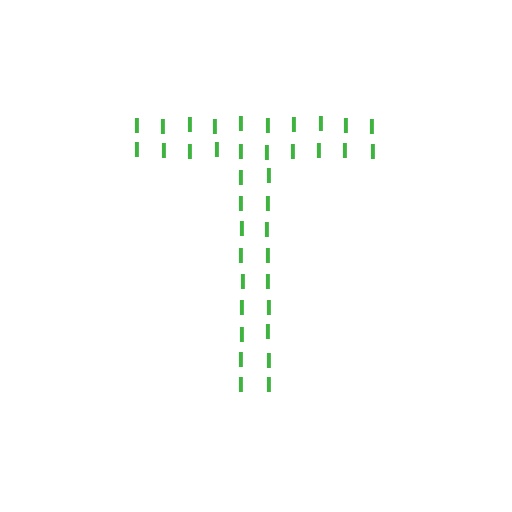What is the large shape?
The large shape is the letter T.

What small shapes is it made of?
It is made of small letter I's.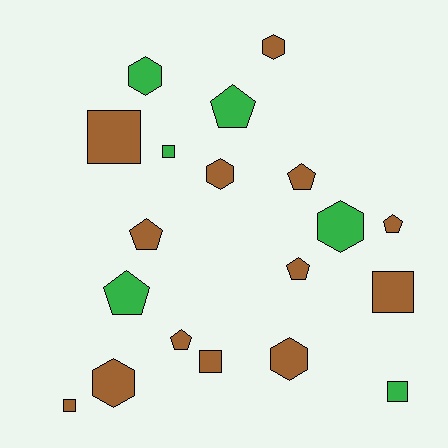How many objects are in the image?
There are 19 objects.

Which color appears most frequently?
Brown, with 13 objects.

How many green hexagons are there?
There are 2 green hexagons.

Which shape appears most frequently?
Pentagon, with 7 objects.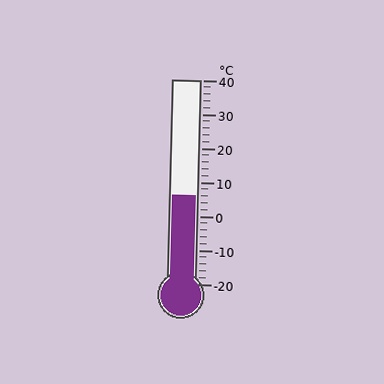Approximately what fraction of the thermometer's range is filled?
The thermometer is filled to approximately 45% of its range.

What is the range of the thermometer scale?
The thermometer scale ranges from -20°C to 40°C.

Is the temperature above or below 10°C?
The temperature is below 10°C.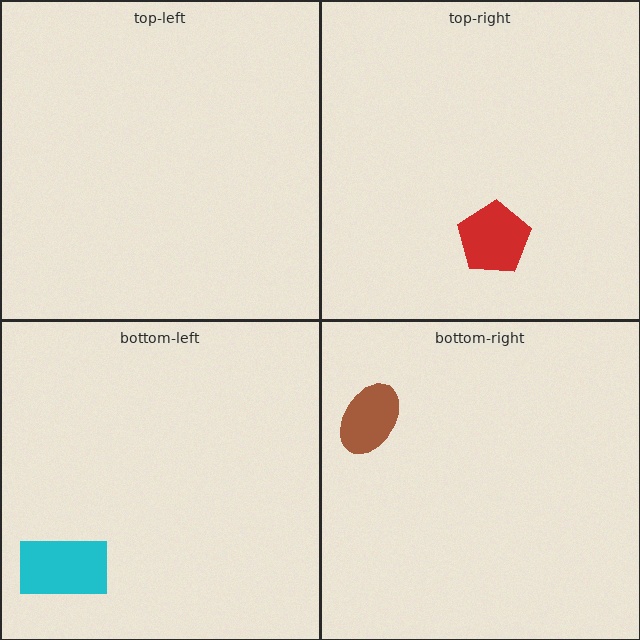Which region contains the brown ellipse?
The bottom-right region.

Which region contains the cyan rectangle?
The bottom-left region.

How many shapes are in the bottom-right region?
1.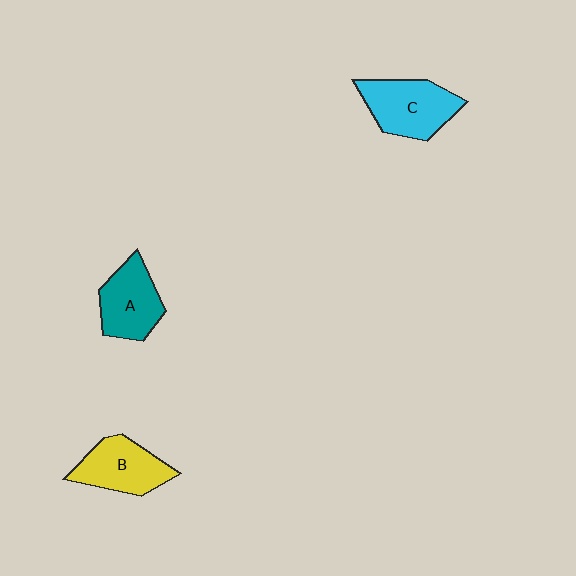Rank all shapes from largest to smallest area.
From largest to smallest: C (cyan), B (yellow), A (teal).